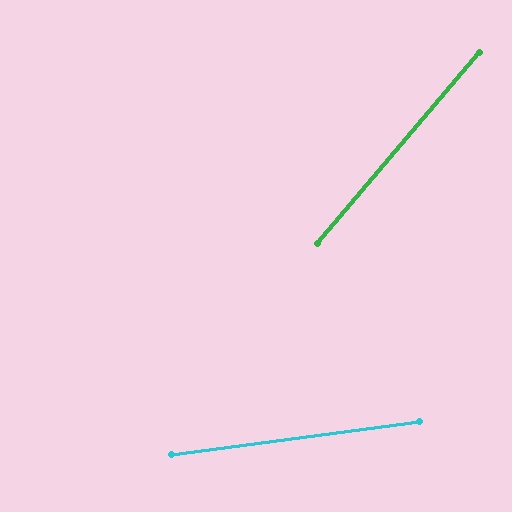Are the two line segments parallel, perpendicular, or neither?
Neither parallel nor perpendicular — they differ by about 42°.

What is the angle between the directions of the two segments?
Approximately 42 degrees.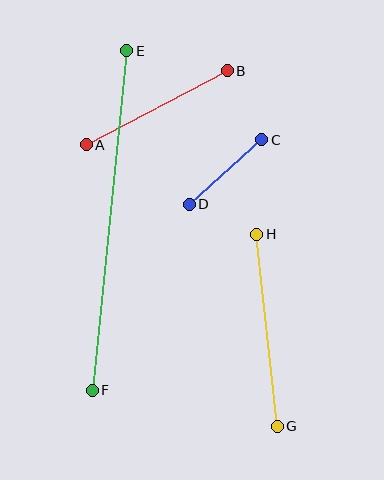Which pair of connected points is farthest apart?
Points E and F are farthest apart.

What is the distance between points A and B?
The distance is approximately 159 pixels.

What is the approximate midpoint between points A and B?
The midpoint is at approximately (157, 108) pixels.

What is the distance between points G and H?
The distance is approximately 193 pixels.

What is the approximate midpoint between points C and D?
The midpoint is at approximately (226, 172) pixels.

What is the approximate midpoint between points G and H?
The midpoint is at approximately (267, 330) pixels.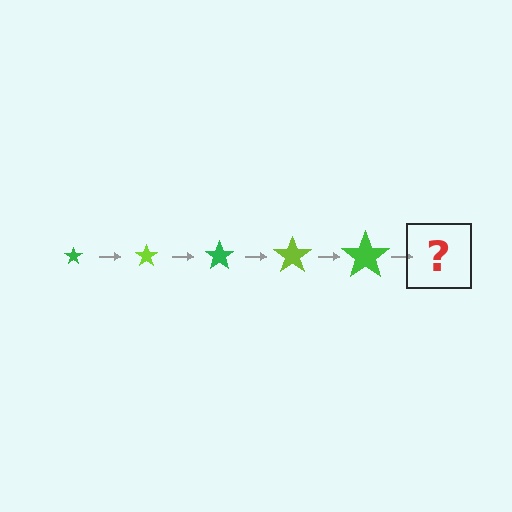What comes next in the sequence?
The next element should be a lime star, larger than the previous one.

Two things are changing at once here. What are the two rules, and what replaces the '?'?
The two rules are that the star grows larger each step and the color cycles through green and lime. The '?' should be a lime star, larger than the previous one.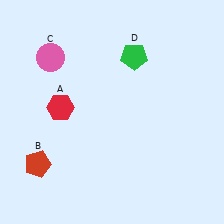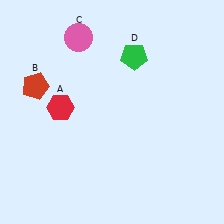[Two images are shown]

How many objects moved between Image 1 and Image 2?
2 objects moved between the two images.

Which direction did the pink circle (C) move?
The pink circle (C) moved right.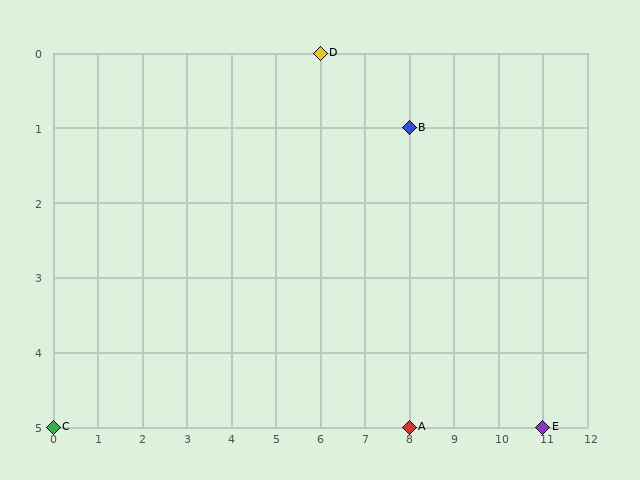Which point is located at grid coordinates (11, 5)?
Point E is at (11, 5).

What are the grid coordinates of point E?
Point E is at grid coordinates (11, 5).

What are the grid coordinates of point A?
Point A is at grid coordinates (8, 5).